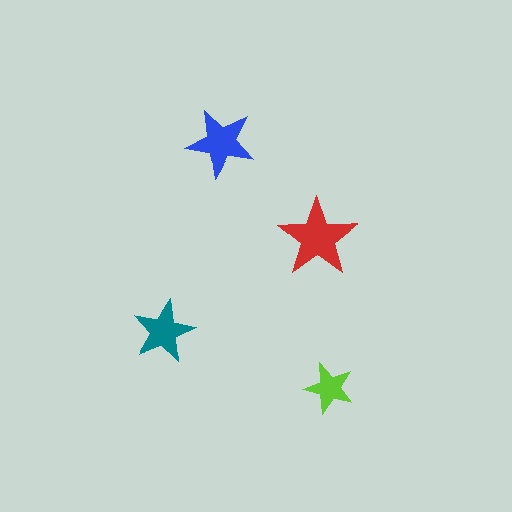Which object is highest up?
The blue star is topmost.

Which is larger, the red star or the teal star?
The red one.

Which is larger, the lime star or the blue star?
The blue one.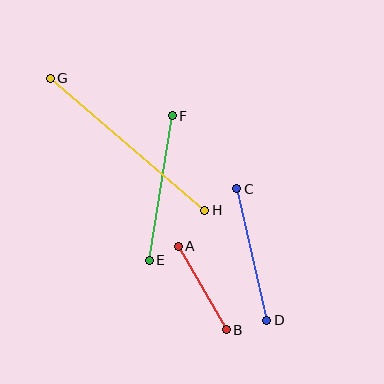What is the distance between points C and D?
The distance is approximately 135 pixels.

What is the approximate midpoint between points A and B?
The midpoint is at approximately (202, 288) pixels.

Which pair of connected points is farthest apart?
Points G and H are farthest apart.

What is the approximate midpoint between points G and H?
The midpoint is at approximately (127, 144) pixels.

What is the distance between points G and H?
The distance is approximately 203 pixels.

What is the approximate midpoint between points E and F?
The midpoint is at approximately (161, 188) pixels.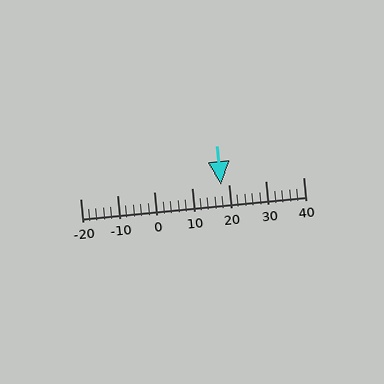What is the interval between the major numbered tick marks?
The major tick marks are spaced 10 units apart.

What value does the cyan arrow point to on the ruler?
The cyan arrow points to approximately 18.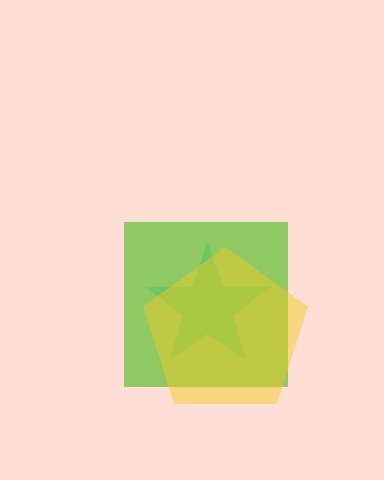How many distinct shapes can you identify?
There are 3 distinct shapes: a cyan star, a lime square, a yellow pentagon.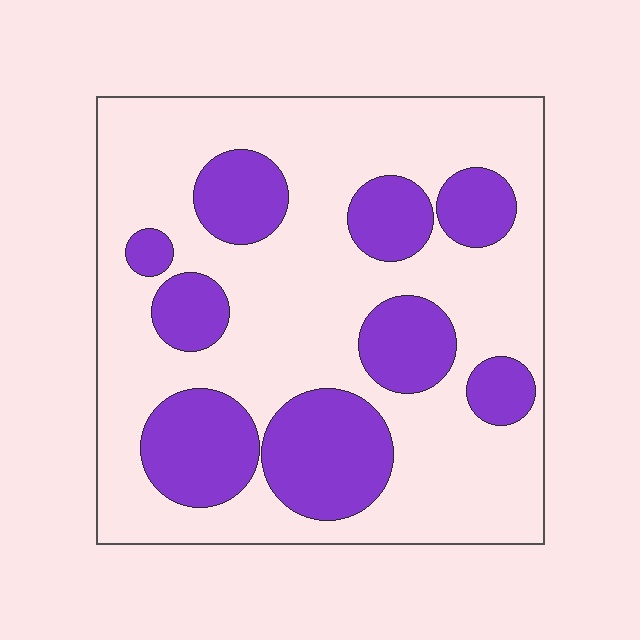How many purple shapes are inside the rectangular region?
9.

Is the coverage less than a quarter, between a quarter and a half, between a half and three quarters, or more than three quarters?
Between a quarter and a half.